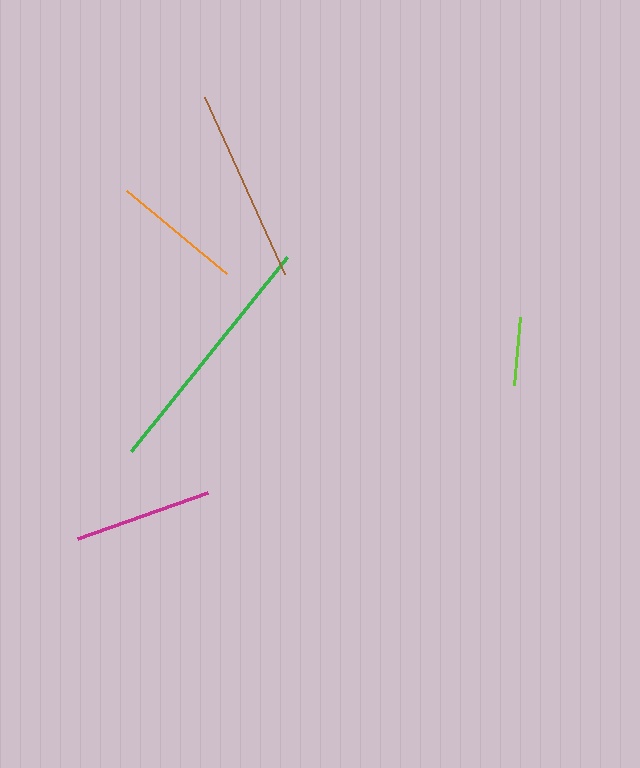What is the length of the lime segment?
The lime segment is approximately 69 pixels long.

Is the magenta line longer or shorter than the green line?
The green line is longer than the magenta line.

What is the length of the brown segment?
The brown segment is approximately 194 pixels long.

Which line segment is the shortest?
The lime line is the shortest at approximately 69 pixels.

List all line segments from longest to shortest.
From longest to shortest: green, brown, magenta, orange, lime.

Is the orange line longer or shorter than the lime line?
The orange line is longer than the lime line.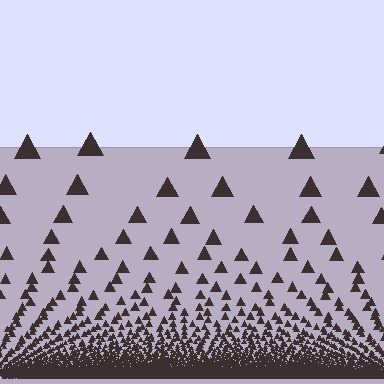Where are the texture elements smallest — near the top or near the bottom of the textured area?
Near the bottom.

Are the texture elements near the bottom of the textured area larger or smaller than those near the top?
Smaller. The gradient is inverted — elements near the bottom are smaller and denser.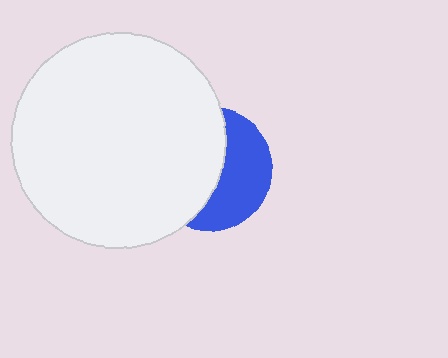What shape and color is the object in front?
The object in front is a white circle.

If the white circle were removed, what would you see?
You would see the complete blue circle.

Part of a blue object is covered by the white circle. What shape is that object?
It is a circle.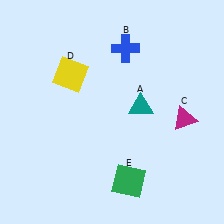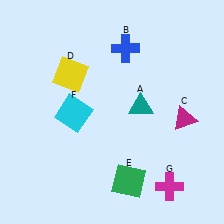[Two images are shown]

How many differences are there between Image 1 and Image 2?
There are 2 differences between the two images.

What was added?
A cyan square (F), a magenta cross (G) were added in Image 2.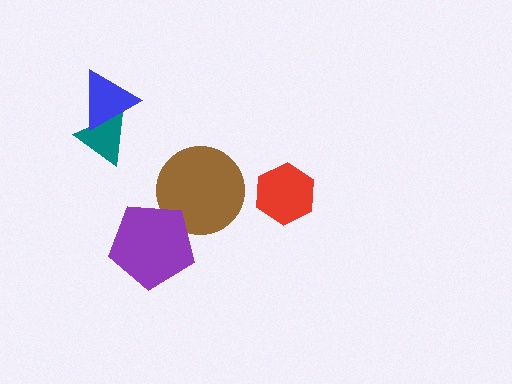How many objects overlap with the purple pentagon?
1 object overlaps with the purple pentagon.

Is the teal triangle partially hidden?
Yes, it is partially covered by another shape.